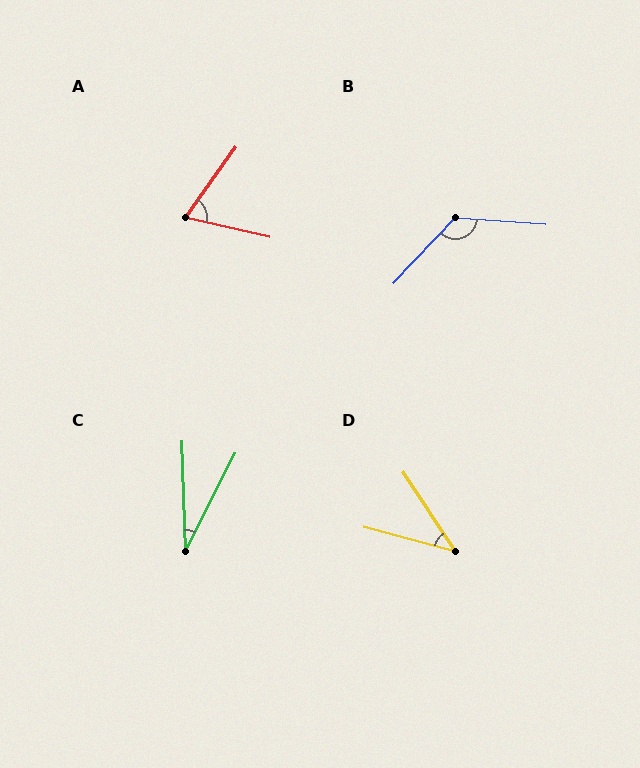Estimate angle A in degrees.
Approximately 67 degrees.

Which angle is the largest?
B, at approximately 129 degrees.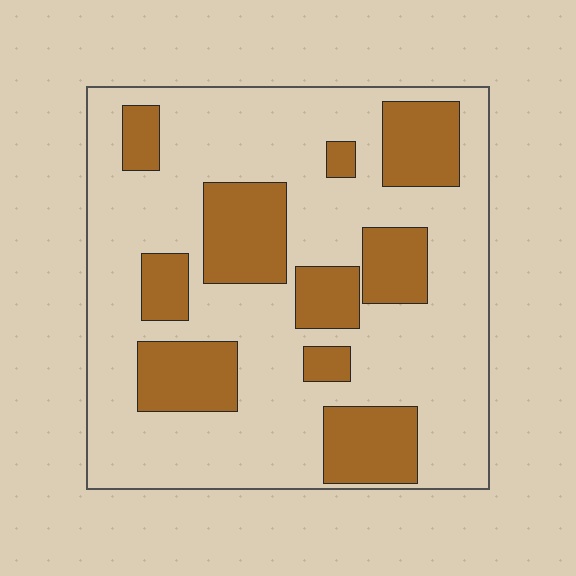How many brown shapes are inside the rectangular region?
10.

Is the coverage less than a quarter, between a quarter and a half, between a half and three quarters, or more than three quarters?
Between a quarter and a half.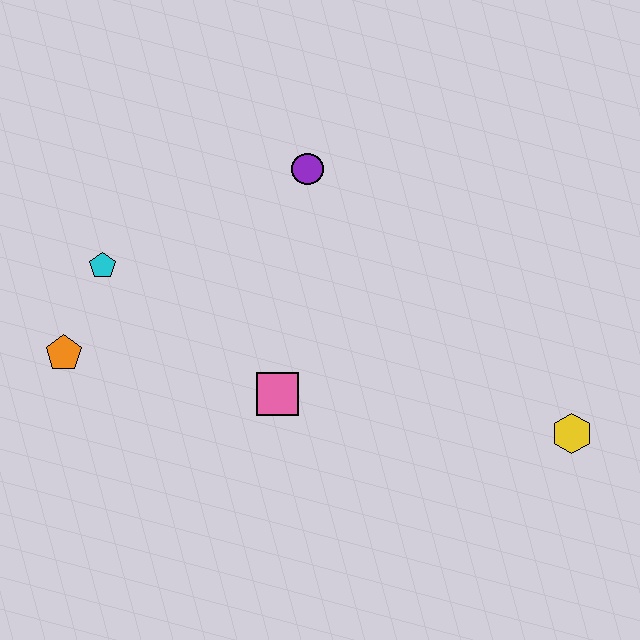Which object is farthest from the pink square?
The yellow hexagon is farthest from the pink square.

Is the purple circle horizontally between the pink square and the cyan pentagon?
No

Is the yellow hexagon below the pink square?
Yes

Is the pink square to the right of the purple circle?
No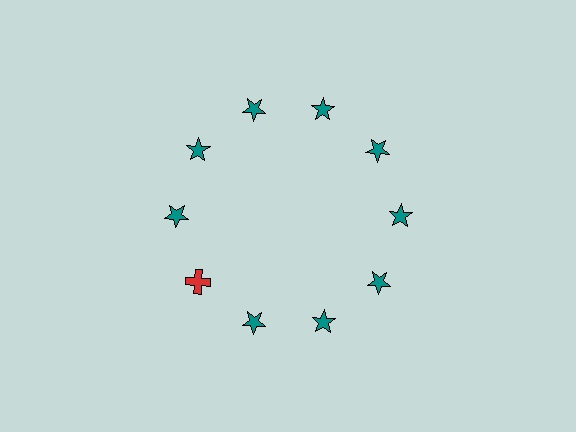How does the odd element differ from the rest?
It differs in both color (red instead of teal) and shape (cross instead of star).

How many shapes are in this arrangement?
There are 10 shapes arranged in a ring pattern.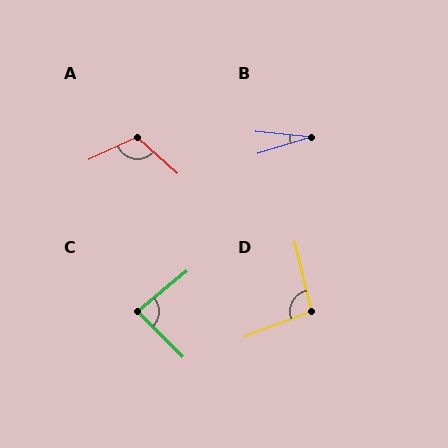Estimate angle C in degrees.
Approximately 84 degrees.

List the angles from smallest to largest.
B (23°), C (84°), D (97°), A (114°).